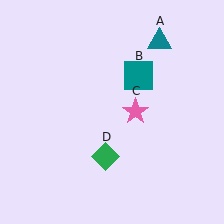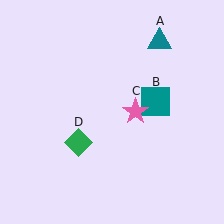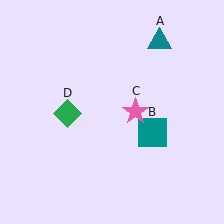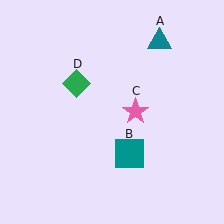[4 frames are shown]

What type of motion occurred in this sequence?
The teal square (object B), green diamond (object D) rotated clockwise around the center of the scene.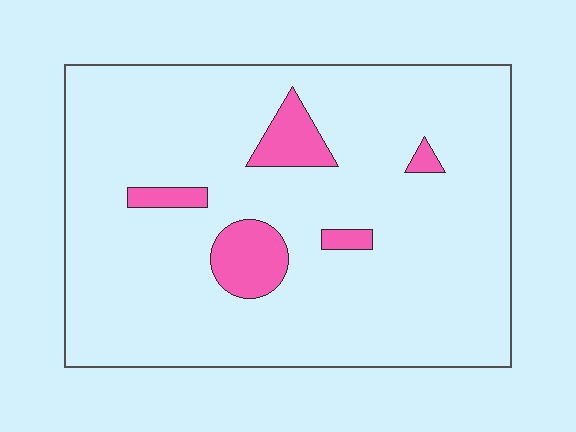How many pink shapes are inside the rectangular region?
5.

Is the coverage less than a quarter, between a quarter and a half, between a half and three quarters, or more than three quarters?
Less than a quarter.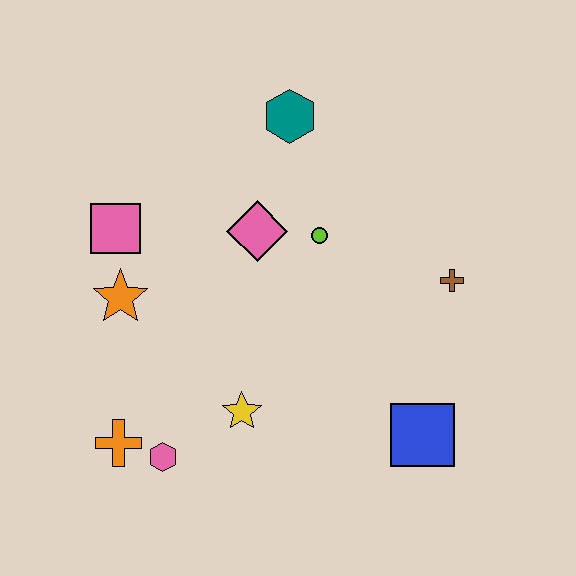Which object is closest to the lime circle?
The pink diamond is closest to the lime circle.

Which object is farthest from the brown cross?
The orange cross is farthest from the brown cross.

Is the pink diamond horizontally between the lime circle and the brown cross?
No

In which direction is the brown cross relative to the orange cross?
The brown cross is to the right of the orange cross.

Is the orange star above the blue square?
Yes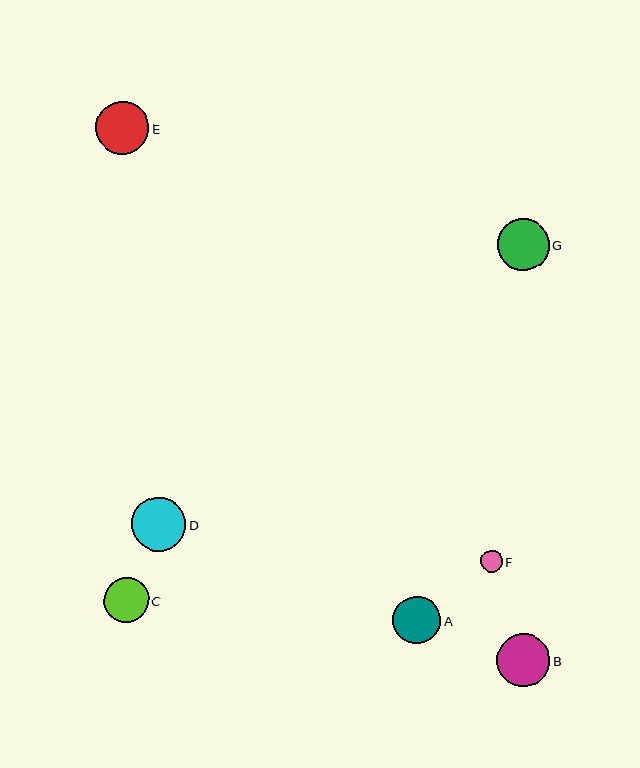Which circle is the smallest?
Circle F is the smallest with a size of approximately 22 pixels.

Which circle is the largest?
Circle D is the largest with a size of approximately 54 pixels.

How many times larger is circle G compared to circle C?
Circle G is approximately 1.2 times the size of circle C.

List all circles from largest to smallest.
From largest to smallest: D, E, B, G, A, C, F.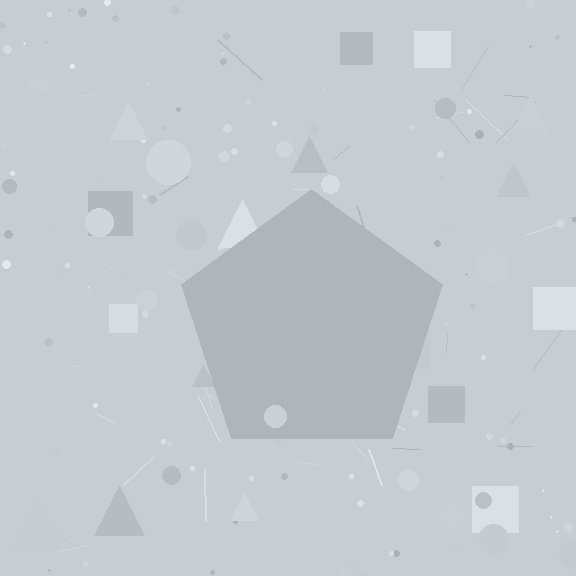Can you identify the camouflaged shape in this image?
The camouflaged shape is a pentagon.